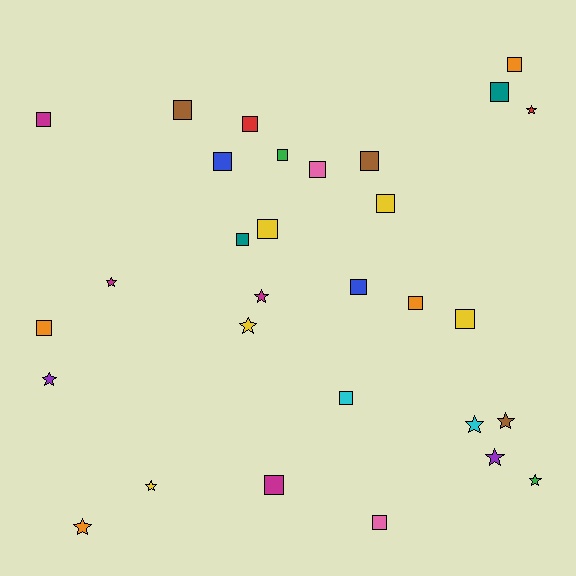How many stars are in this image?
There are 11 stars.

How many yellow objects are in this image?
There are 5 yellow objects.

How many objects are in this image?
There are 30 objects.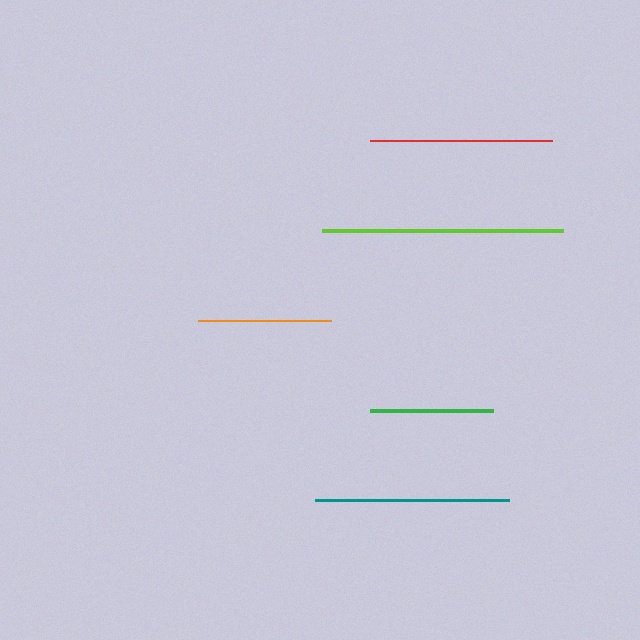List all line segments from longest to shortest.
From longest to shortest: lime, teal, red, orange, green.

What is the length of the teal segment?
The teal segment is approximately 195 pixels long.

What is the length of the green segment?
The green segment is approximately 123 pixels long.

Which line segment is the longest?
The lime line is the longest at approximately 241 pixels.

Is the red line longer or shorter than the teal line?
The teal line is longer than the red line.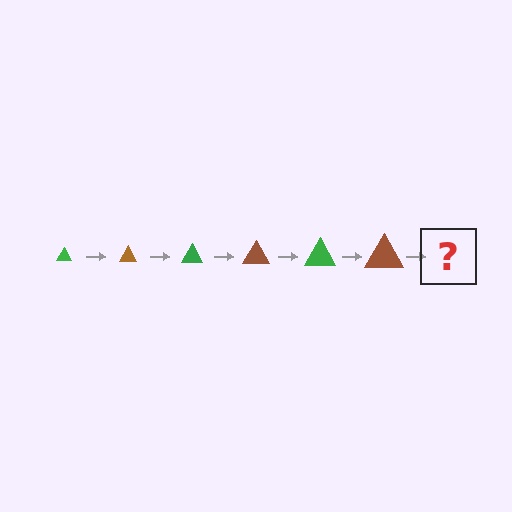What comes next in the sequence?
The next element should be a green triangle, larger than the previous one.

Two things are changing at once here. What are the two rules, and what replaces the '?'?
The two rules are that the triangle grows larger each step and the color cycles through green and brown. The '?' should be a green triangle, larger than the previous one.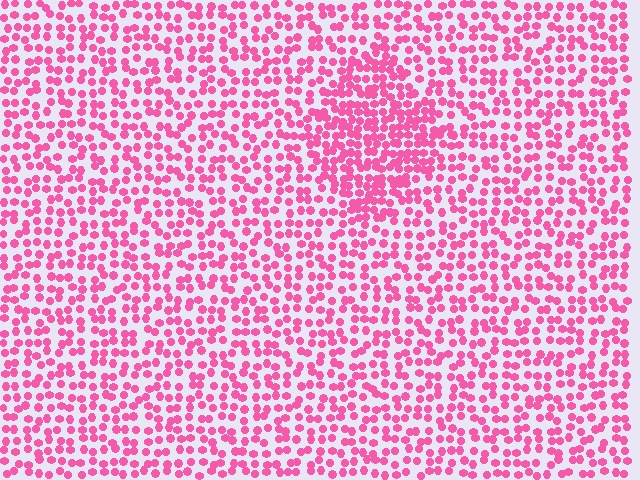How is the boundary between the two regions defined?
The boundary is defined by a change in element density (approximately 1.7x ratio). All elements are the same color, size, and shape.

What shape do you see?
I see a diamond.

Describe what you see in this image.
The image contains small pink elements arranged at two different densities. A diamond-shaped region is visible where the elements are more densely packed than the surrounding area.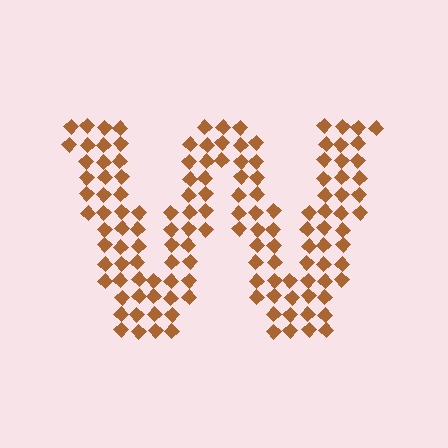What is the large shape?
The large shape is the letter W.